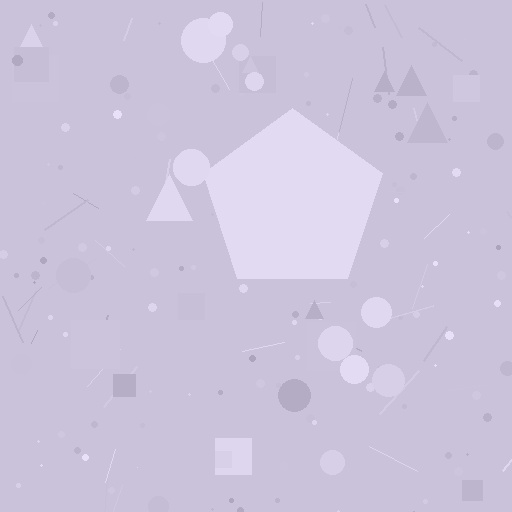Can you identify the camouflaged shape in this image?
The camouflaged shape is a pentagon.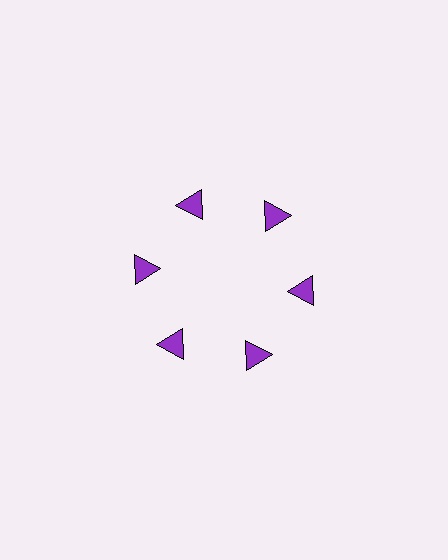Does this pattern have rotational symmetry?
Yes, this pattern has 6-fold rotational symmetry. It looks the same after rotating 60 degrees around the center.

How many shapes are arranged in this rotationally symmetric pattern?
There are 6 shapes, arranged in 6 groups of 1.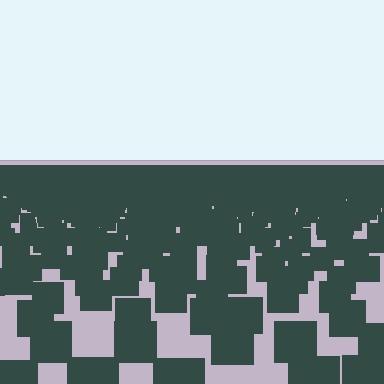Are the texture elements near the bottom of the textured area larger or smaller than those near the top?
Larger. Near the bottom, elements are closer to the viewer and appear at a bigger on-screen size.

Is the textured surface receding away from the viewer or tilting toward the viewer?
The surface is receding away from the viewer. Texture elements get smaller and denser toward the top.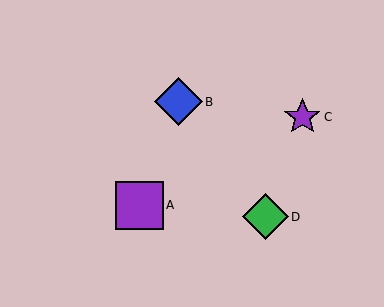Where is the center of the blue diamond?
The center of the blue diamond is at (179, 102).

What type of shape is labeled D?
Shape D is a green diamond.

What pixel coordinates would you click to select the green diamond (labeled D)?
Click at (265, 217) to select the green diamond D.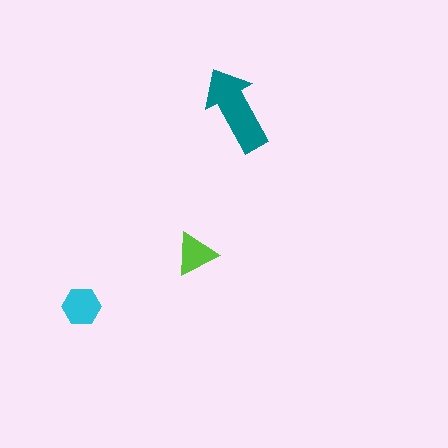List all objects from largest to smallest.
The teal arrow, the cyan hexagon, the lime triangle.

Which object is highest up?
The teal arrow is topmost.